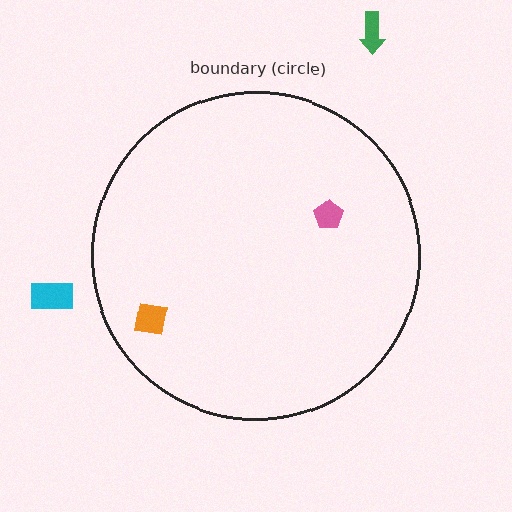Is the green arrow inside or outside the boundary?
Outside.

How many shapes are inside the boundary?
2 inside, 2 outside.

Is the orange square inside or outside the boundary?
Inside.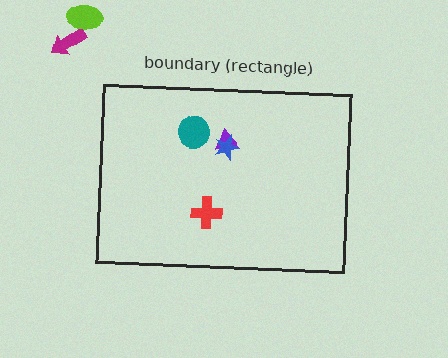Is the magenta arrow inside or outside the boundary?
Outside.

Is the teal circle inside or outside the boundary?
Inside.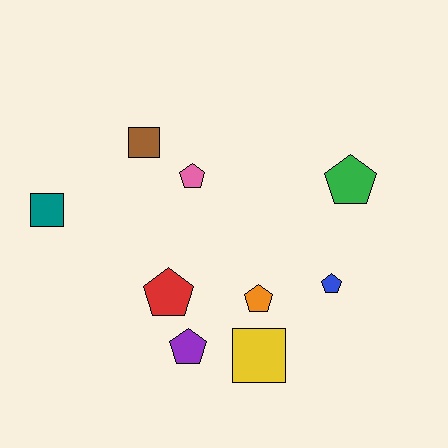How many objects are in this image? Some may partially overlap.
There are 9 objects.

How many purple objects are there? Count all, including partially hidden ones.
There is 1 purple object.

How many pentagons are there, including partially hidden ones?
There are 6 pentagons.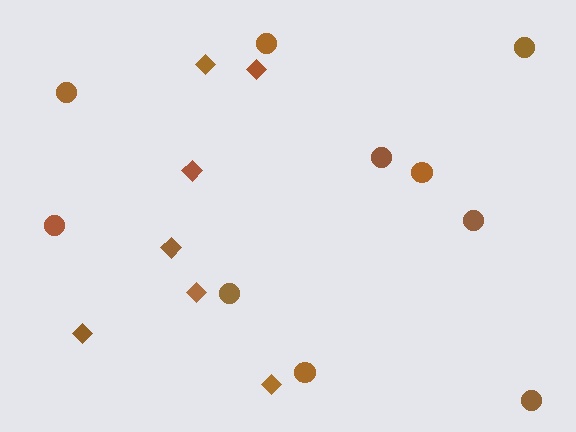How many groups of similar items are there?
There are 2 groups: one group of circles (10) and one group of diamonds (7).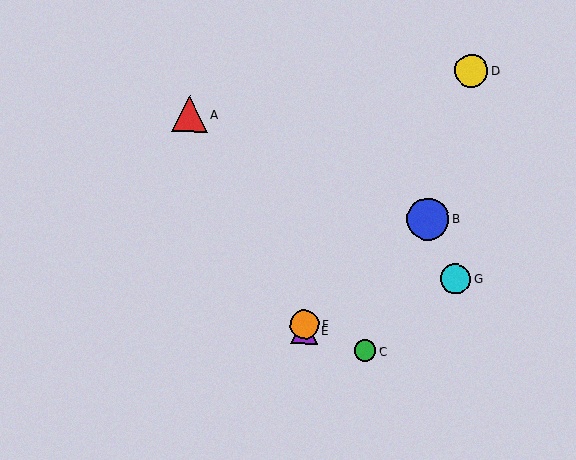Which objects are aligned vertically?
Objects E, F are aligned vertically.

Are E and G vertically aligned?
No, E is at x≈304 and G is at x≈456.